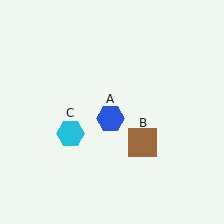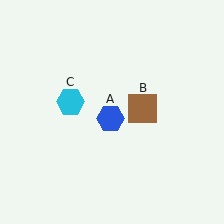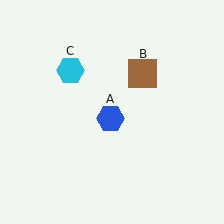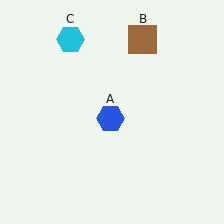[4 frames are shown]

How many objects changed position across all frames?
2 objects changed position: brown square (object B), cyan hexagon (object C).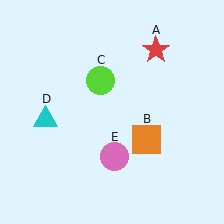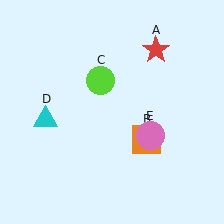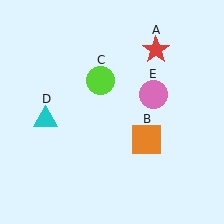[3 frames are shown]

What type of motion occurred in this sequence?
The pink circle (object E) rotated counterclockwise around the center of the scene.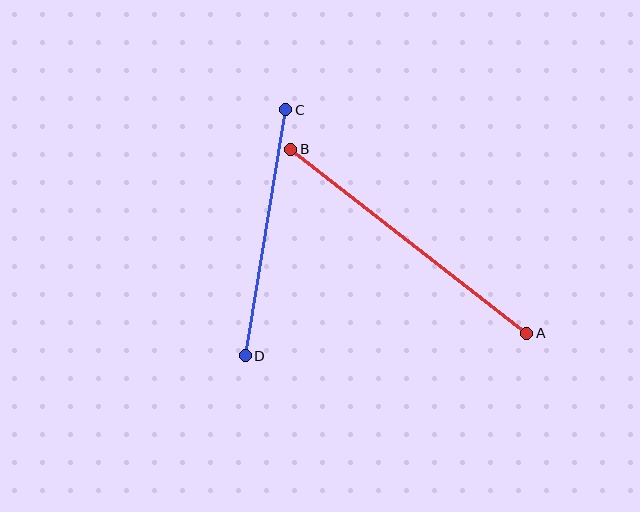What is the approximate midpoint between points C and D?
The midpoint is at approximately (266, 233) pixels.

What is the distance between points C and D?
The distance is approximately 249 pixels.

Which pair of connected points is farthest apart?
Points A and B are farthest apart.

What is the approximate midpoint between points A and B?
The midpoint is at approximately (409, 241) pixels.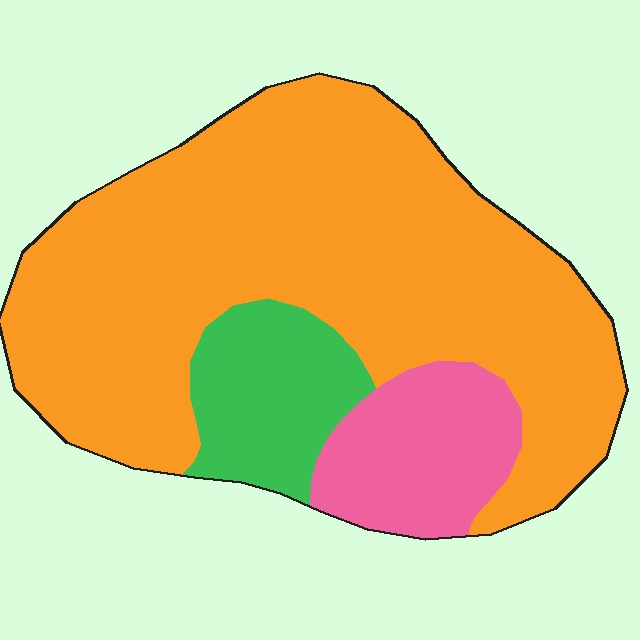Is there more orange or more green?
Orange.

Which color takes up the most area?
Orange, at roughly 75%.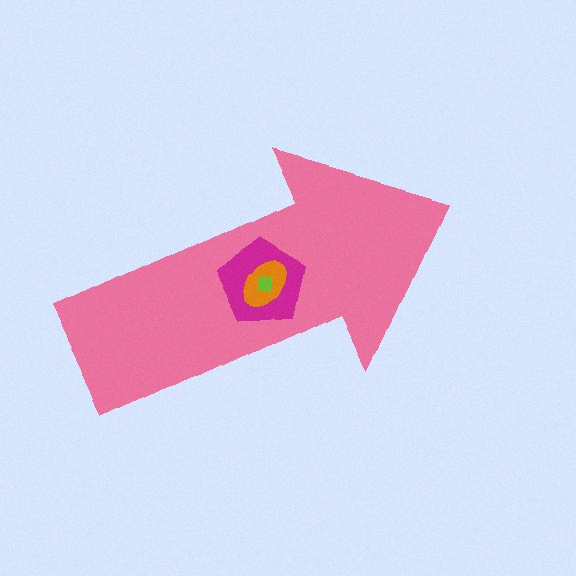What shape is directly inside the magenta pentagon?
The orange ellipse.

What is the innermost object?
The lime square.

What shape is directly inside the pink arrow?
The magenta pentagon.